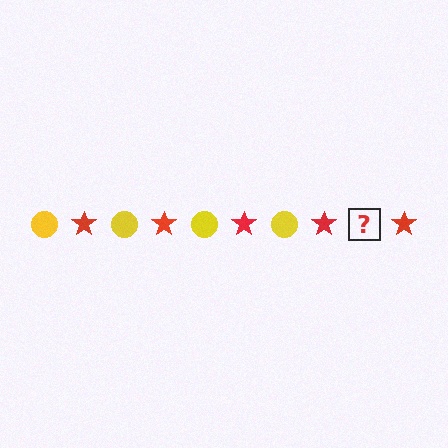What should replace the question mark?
The question mark should be replaced with a yellow circle.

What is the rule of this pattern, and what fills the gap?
The rule is that the pattern alternates between yellow circle and red star. The gap should be filled with a yellow circle.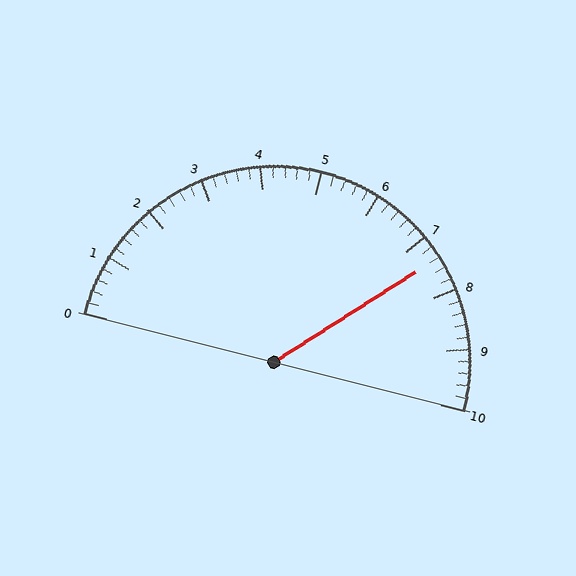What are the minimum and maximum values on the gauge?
The gauge ranges from 0 to 10.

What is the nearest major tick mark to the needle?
The nearest major tick mark is 7.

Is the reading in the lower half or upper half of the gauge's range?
The reading is in the upper half of the range (0 to 10).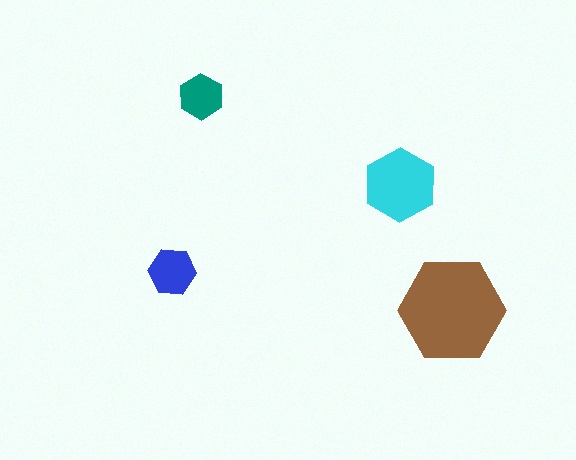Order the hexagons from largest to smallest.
the brown one, the cyan one, the blue one, the teal one.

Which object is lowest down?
The brown hexagon is bottommost.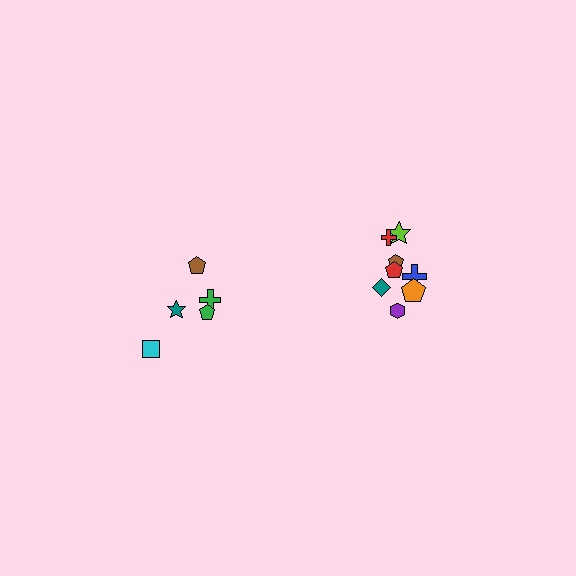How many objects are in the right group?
There are 8 objects.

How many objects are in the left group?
There are 5 objects.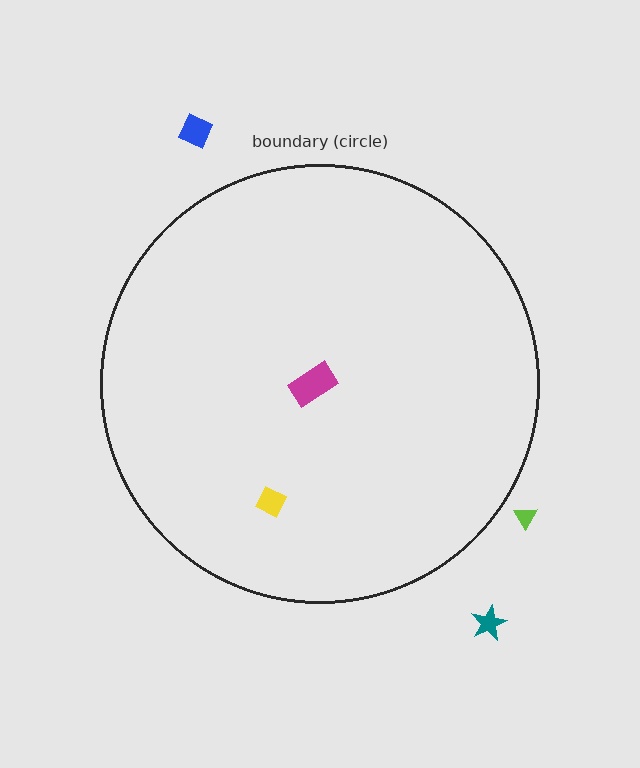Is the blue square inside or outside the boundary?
Outside.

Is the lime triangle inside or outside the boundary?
Outside.